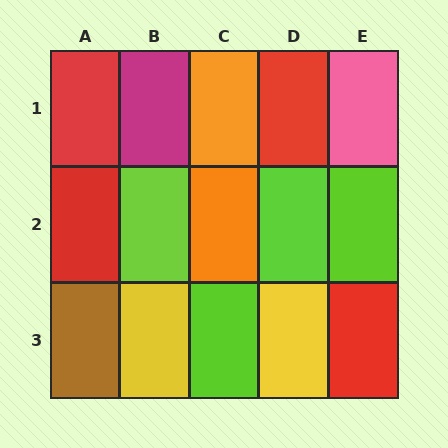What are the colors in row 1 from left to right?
Red, magenta, orange, red, pink.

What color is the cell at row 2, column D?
Lime.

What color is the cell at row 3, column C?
Lime.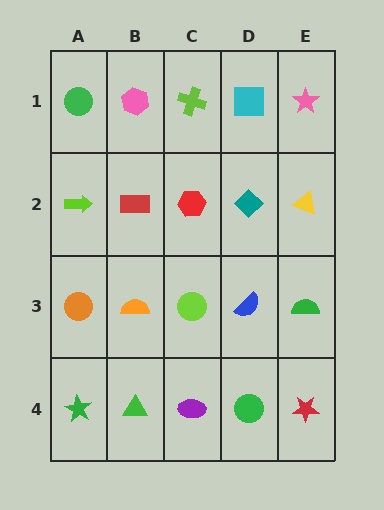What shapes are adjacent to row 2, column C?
A lime cross (row 1, column C), a lime circle (row 3, column C), a red rectangle (row 2, column B), a teal diamond (row 2, column D).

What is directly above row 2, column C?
A lime cross.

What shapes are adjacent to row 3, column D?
A teal diamond (row 2, column D), a green circle (row 4, column D), a lime circle (row 3, column C), a green semicircle (row 3, column E).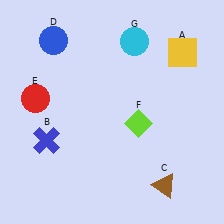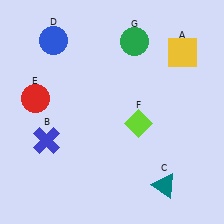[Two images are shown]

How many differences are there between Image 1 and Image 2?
There are 2 differences between the two images.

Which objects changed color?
C changed from brown to teal. G changed from cyan to green.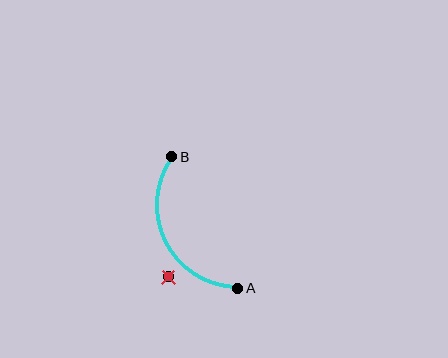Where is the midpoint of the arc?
The arc midpoint is the point on the curve farthest from the straight line joining A and B. It sits to the left of that line.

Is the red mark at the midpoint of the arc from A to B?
No — the red mark does not lie on the arc at all. It sits slightly outside the curve.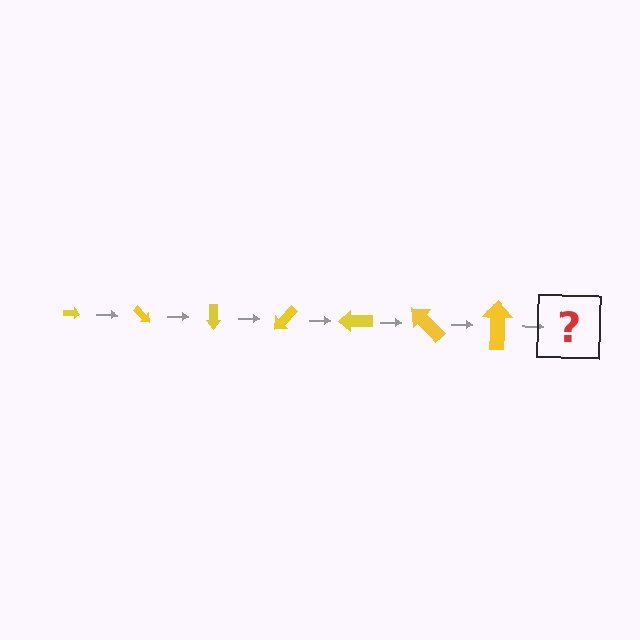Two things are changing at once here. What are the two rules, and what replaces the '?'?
The two rules are that the arrow grows larger each step and it rotates 45 degrees each step. The '?' should be an arrow, larger than the previous one and rotated 315 degrees from the start.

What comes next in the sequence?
The next element should be an arrow, larger than the previous one and rotated 315 degrees from the start.